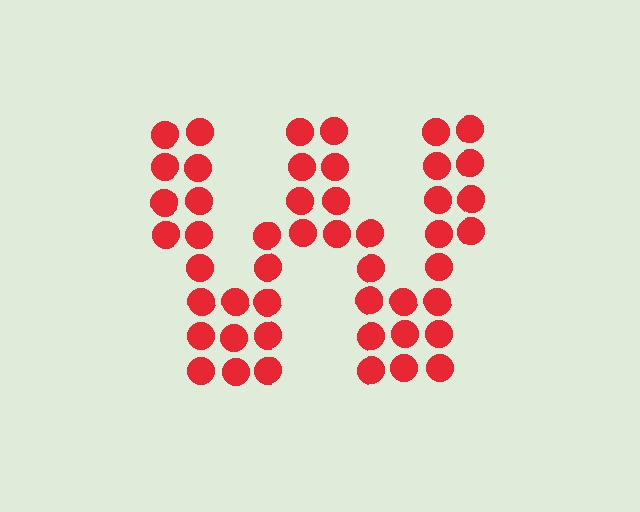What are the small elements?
The small elements are circles.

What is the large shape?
The large shape is the letter W.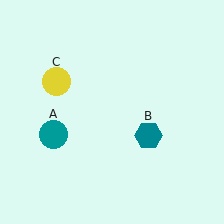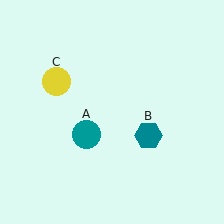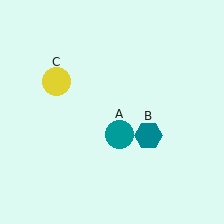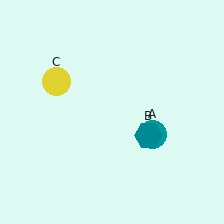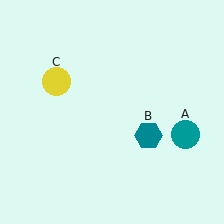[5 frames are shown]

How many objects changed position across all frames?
1 object changed position: teal circle (object A).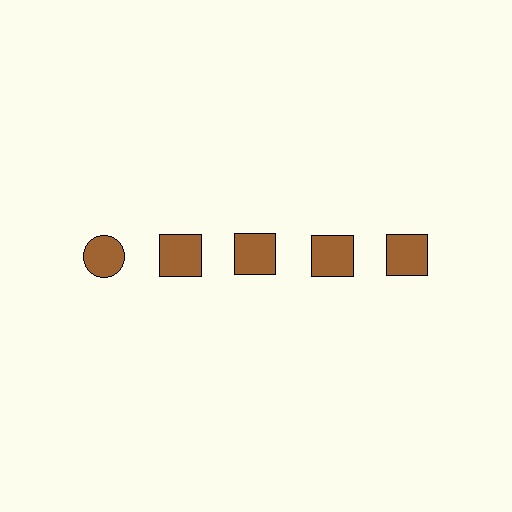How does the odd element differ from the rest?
It has a different shape: circle instead of square.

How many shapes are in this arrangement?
There are 5 shapes arranged in a grid pattern.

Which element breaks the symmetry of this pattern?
The brown circle in the top row, leftmost column breaks the symmetry. All other shapes are brown squares.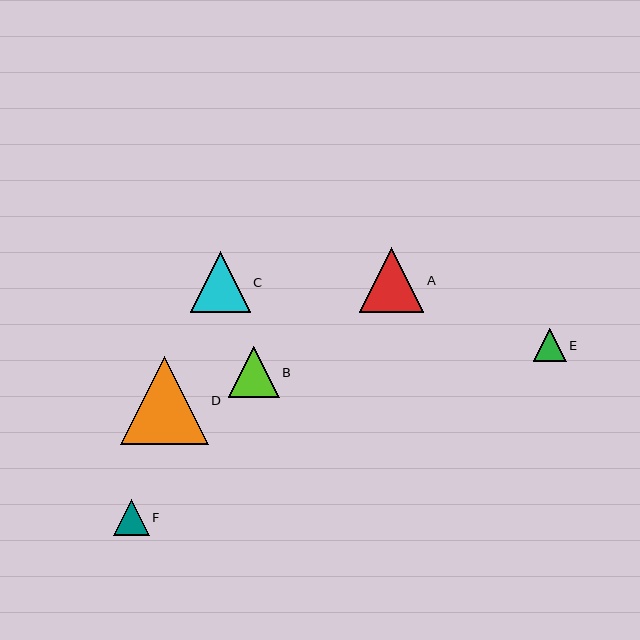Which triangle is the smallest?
Triangle E is the smallest with a size of approximately 33 pixels.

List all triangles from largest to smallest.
From largest to smallest: D, A, C, B, F, E.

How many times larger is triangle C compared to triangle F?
Triangle C is approximately 1.7 times the size of triangle F.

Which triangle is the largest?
Triangle D is the largest with a size of approximately 88 pixels.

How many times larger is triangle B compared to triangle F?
Triangle B is approximately 1.4 times the size of triangle F.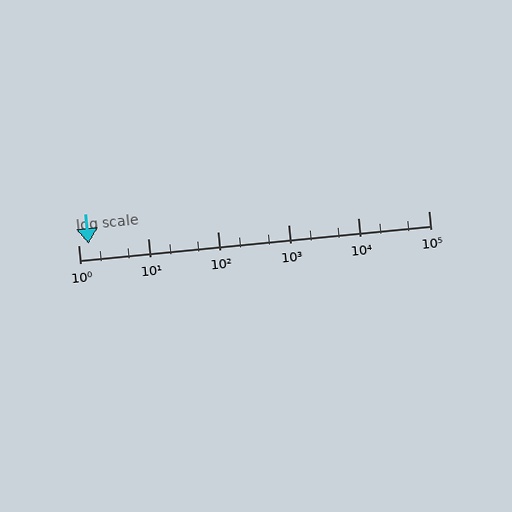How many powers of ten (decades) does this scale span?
The scale spans 5 decades, from 1 to 100000.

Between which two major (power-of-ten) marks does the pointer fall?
The pointer is between 1 and 10.